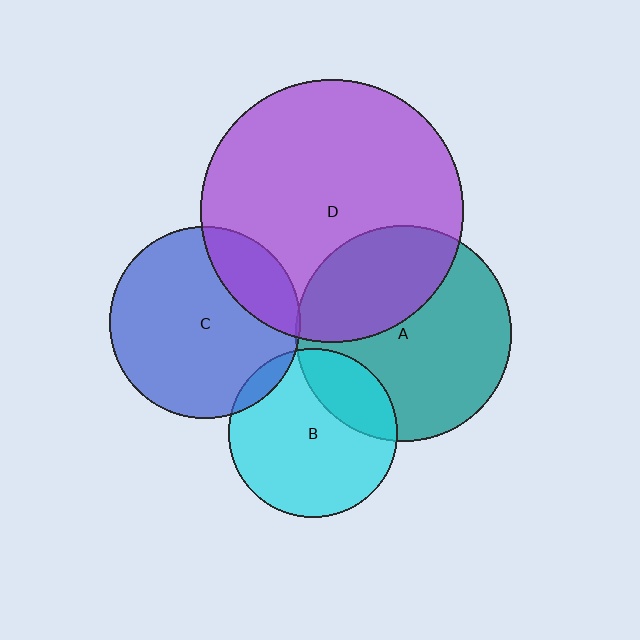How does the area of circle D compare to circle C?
Approximately 1.9 times.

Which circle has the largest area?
Circle D (purple).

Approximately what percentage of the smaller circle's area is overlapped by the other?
Approximately 20%.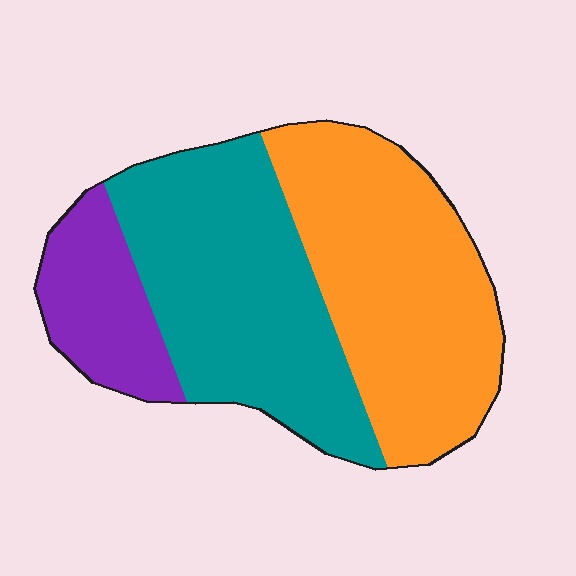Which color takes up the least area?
Purple, at roughly 15%.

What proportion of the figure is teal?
Teal covers 42% of the figure.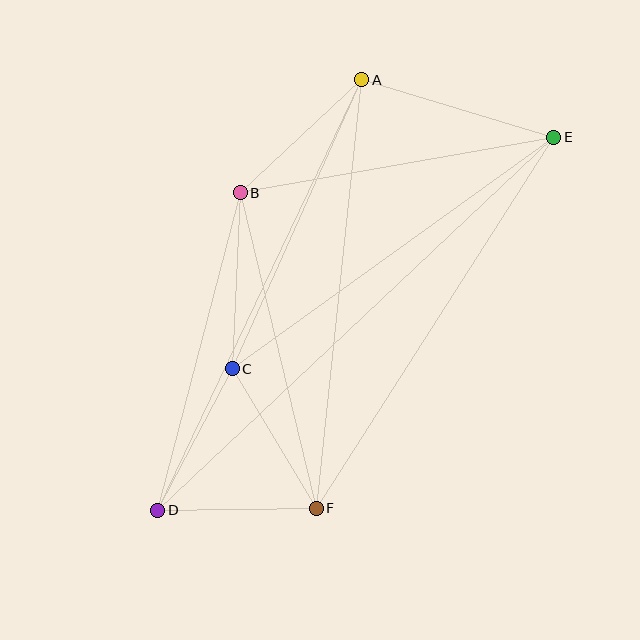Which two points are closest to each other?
Points D and F are closest to each other.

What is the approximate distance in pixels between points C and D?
The distance between C and D is approximately 160 pixels.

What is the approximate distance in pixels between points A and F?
The distance between A and F is approximately 431 pixels.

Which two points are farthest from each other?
Points D and E are farthest from each other.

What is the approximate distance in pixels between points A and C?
The distance between A and C is approximately 316 pixels.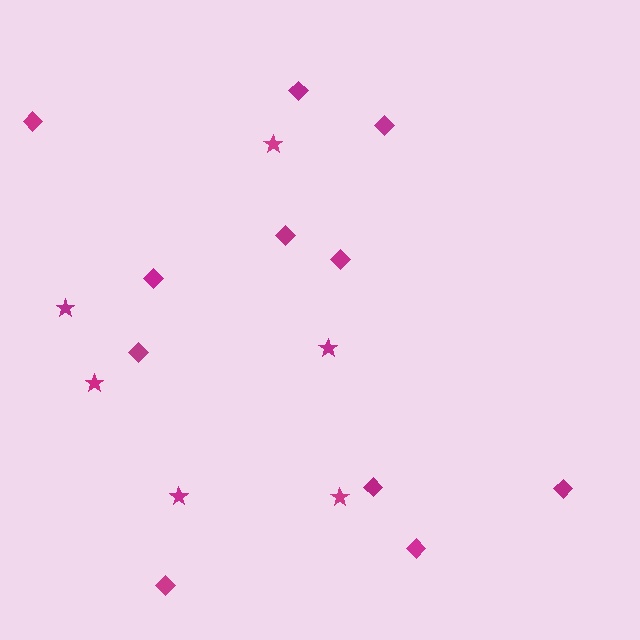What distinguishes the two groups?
There are 2 groups: one group of stars (6) and one group of diamonds (11).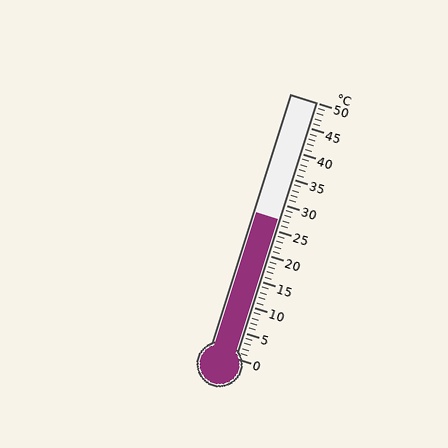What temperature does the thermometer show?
The thermometer shows approximately 27°C.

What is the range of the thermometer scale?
The thermometer scale ranges from 0°C to 50°C.